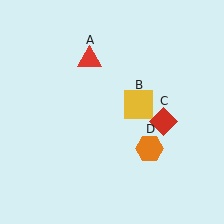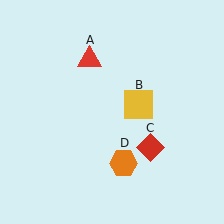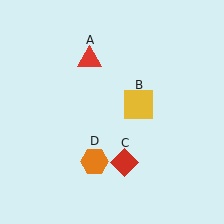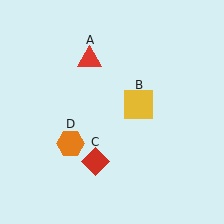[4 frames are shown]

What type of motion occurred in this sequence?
The red diamond (object C), orange hexagon (object D) rotated clockwise around the center of the scene.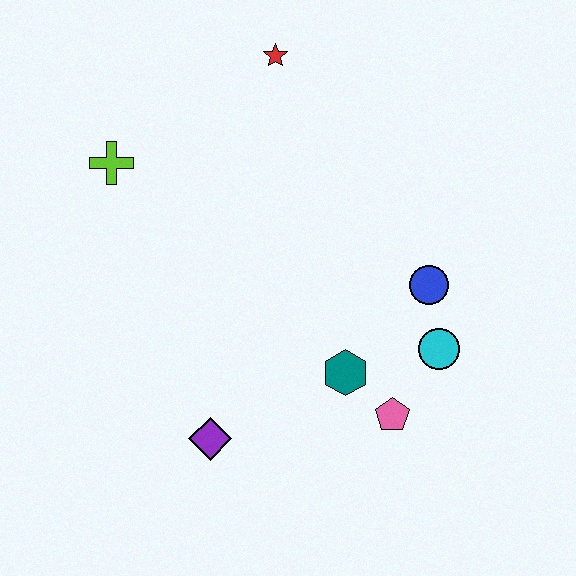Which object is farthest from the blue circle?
The lime cross is farthest from the blue circle.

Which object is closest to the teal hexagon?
The pink pentagon is closest to the teal hexagon.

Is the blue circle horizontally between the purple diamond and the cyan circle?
Yes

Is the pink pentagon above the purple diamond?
Yes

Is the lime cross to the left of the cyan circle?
Yes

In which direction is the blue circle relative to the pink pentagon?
The blue circle is above the pink pentagon.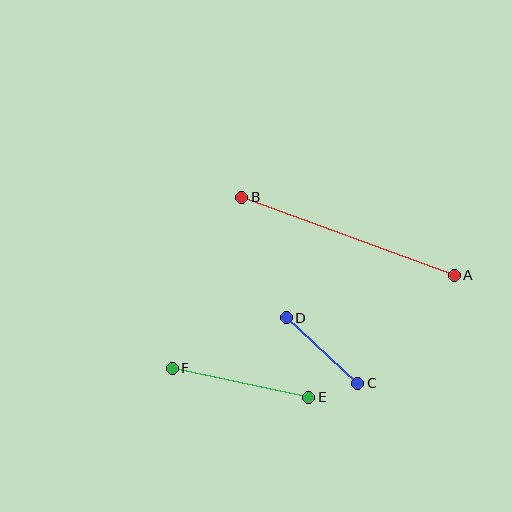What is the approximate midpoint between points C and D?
The midpoint is at approximately (322, 350) pixels.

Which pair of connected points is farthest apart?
Points A and B are farthest apart.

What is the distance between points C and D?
The distance is approximately 97 pixels.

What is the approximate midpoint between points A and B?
The midpoint is at approximately (348, 236) pixels.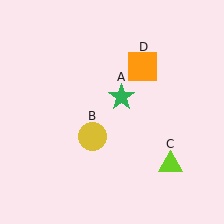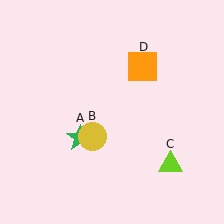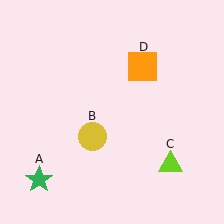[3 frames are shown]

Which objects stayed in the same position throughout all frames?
Yellow circle (object B) and lime triangle (object C) and orange square (object D) remained stationary.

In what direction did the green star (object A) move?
The green star (object A) moved down and to the left.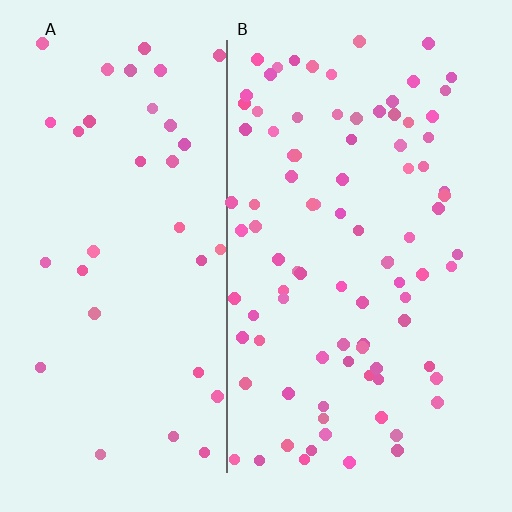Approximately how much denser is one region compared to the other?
Approximately 2.5× — region B over region A.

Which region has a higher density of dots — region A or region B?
B (the right).